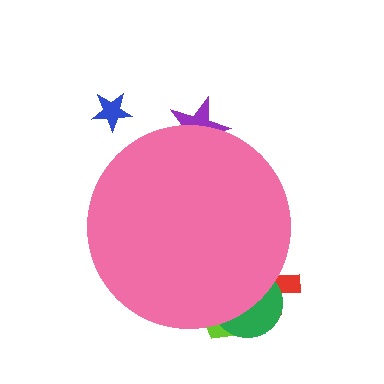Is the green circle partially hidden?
Yes, the green circle is partially hidden behind the pink circle.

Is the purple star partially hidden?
Yes, the purple star is partially hidden behind the pink circle.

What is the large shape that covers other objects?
A pink circle.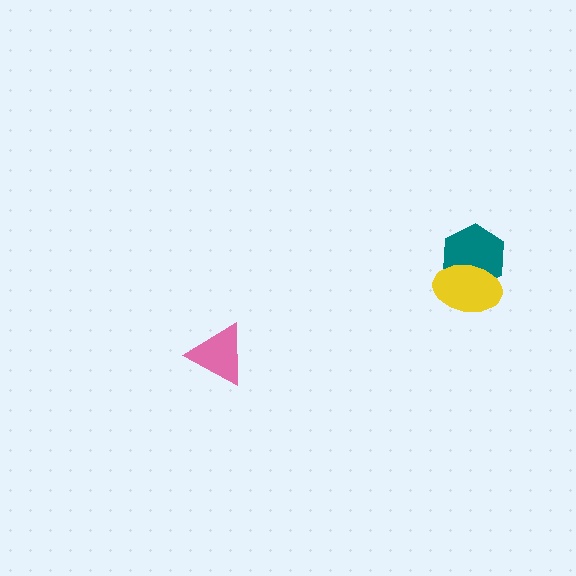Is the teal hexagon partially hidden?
Yes, it is partially covered by another shape.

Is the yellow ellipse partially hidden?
No, no other shape covers it.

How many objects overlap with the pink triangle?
0 objects overlap with the pink triangle.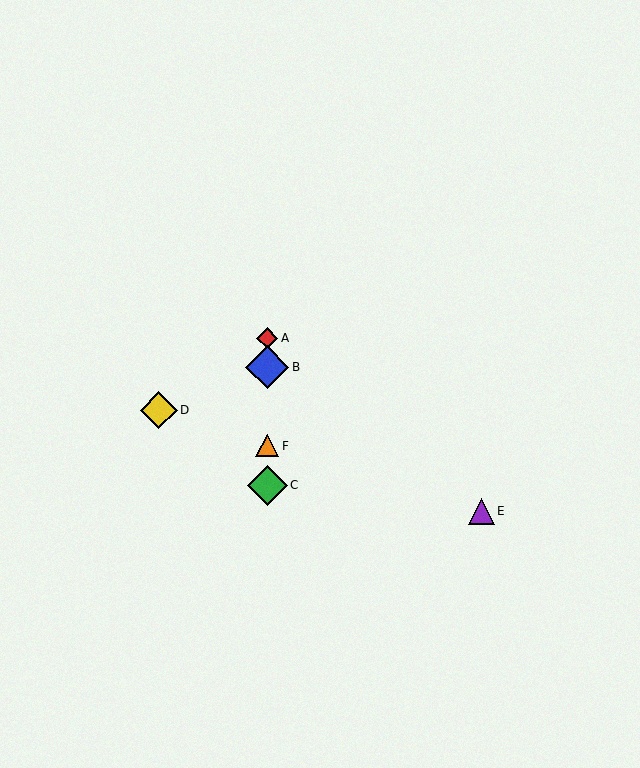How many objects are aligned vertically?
4 objects (A, B, C, F) are aligned vertically.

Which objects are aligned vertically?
Objects A, B, C, F are aligned vertically.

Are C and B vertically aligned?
Yes, both are at x≈267.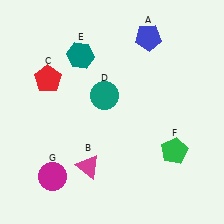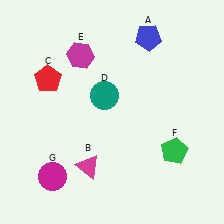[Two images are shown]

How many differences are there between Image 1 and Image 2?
There is 1 difference between the two images.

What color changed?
The hexagon (E) changed from teal in Image 1 to magenta in Image 2.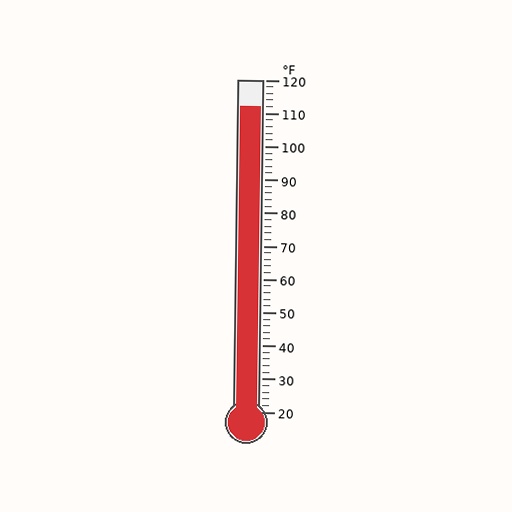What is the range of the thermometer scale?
The thermometer scale ranges from 20°F to 120°F.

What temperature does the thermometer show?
The thermometer shows approximately 112°F.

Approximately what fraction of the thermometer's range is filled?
The thermometer is filled to approximately 90% of its range.